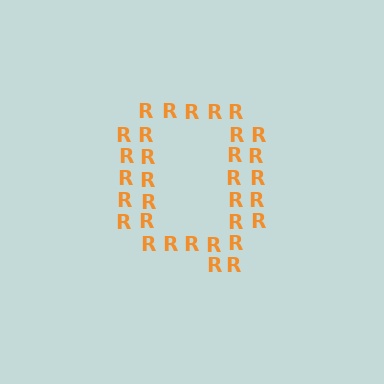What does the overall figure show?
The overall figure shows the letter Q.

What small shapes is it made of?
It is made of small letter R's.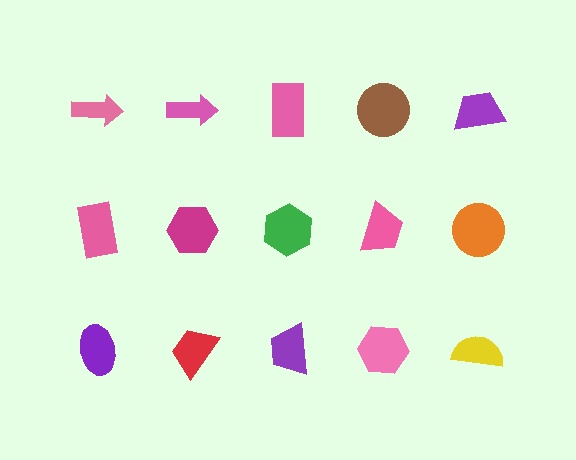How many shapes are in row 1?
5 shapes.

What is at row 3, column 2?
A red trapezoid.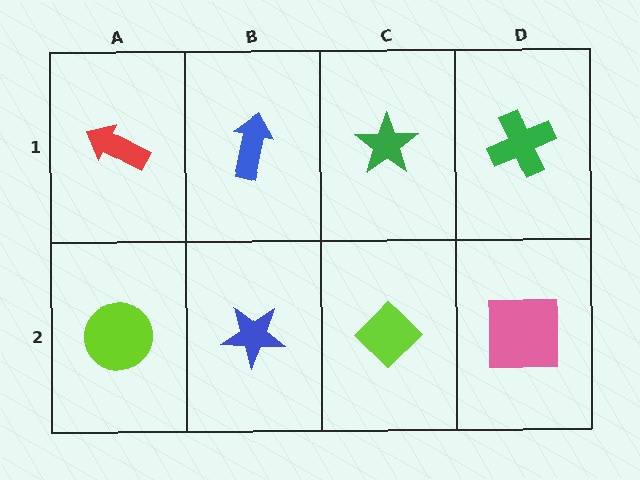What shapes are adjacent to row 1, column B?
A blue star (row 2, column B), a red arrow (row 1, column A), a green star (row 1, column C).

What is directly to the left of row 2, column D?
A lime diamond.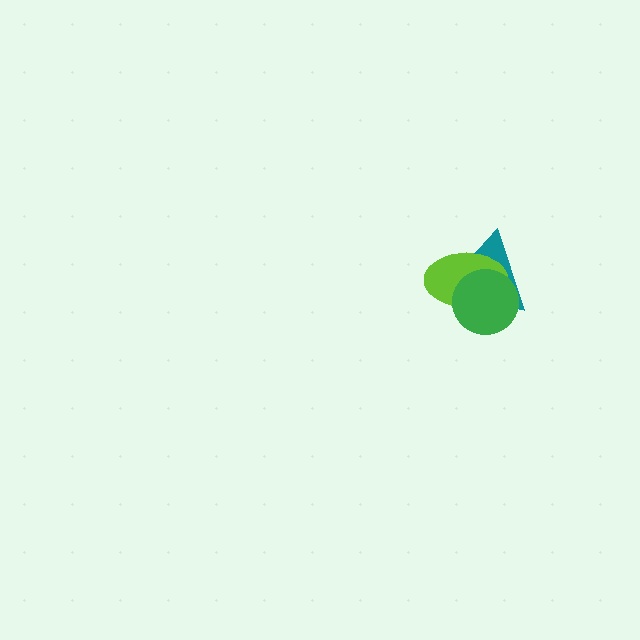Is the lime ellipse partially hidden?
Yes, it is partially covered by another shape.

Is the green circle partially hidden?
No, no other shape covers it.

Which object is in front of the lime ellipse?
The green circle is in front of the lime ellipse.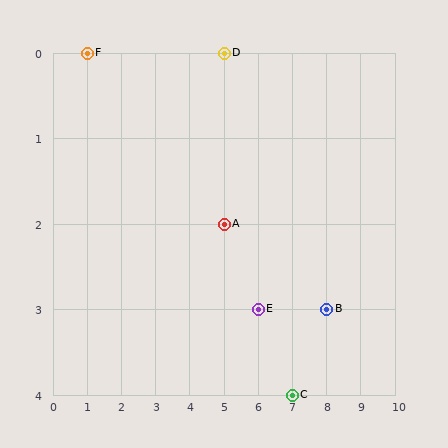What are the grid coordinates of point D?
Point D is at grid coordinates (5, 0).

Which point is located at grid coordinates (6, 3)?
Point E is at (6, 3).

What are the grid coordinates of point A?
Point A is at grid coordinates (5, 2).